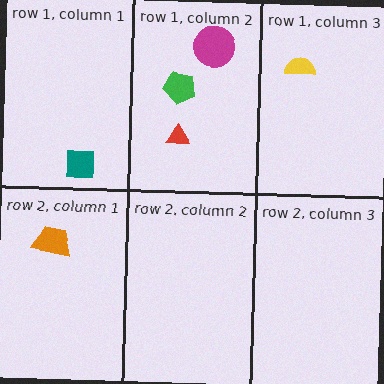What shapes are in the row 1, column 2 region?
The magenta circle, the red triangle, the green pentagon.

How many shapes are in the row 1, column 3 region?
1.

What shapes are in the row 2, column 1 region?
The orange trapezoid.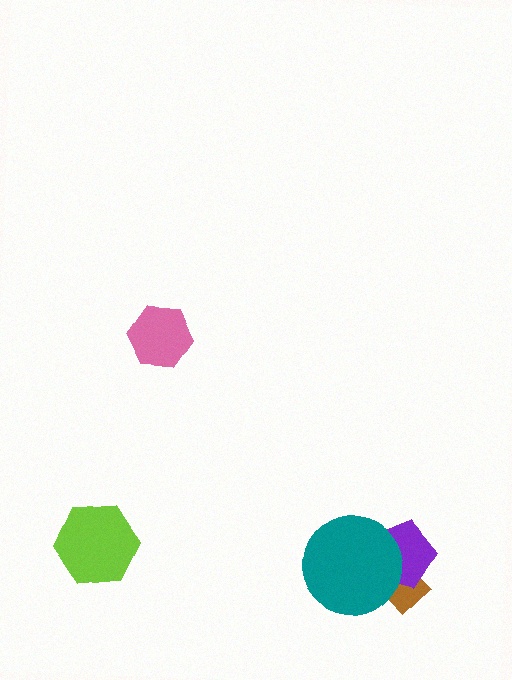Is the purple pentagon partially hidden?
Yes, it is partially covered by another shape.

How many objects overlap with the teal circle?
2 objects overlap with the teal circle.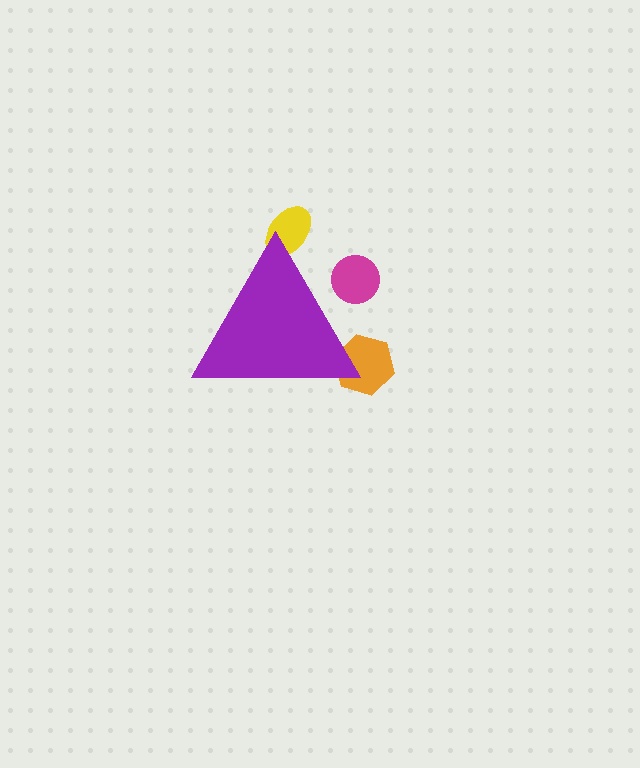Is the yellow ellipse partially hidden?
Yes, the yellow ellipse is partially hidden behind the purple triangle.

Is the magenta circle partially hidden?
Yes, the magenta circle is partially hidden behind the purple triangle.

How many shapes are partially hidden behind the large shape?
3 shapes are partially hidden.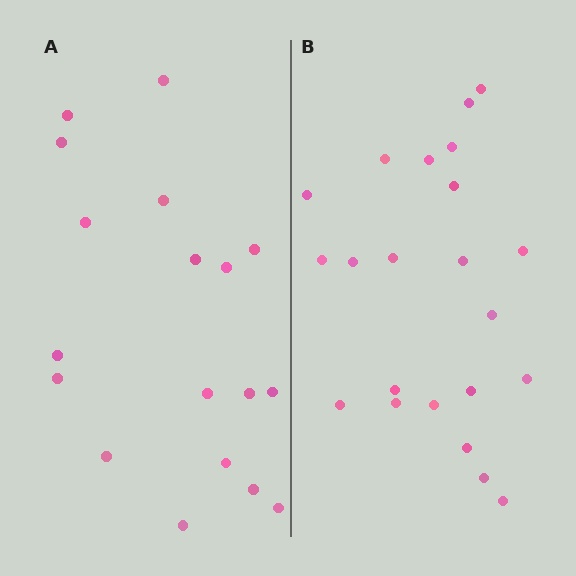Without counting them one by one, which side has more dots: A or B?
Region B (the right region) has more dots.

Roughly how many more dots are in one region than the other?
Region B has about 4 more dots than region A.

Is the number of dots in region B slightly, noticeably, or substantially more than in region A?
Region B has only slightly more — the two regions are fairly close. The ratio is roughly 1.2 to 1.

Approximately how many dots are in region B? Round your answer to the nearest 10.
About 20 dots. (The exact count is 22, which rounds to 20.)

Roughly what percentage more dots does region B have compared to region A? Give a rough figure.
About 20% more.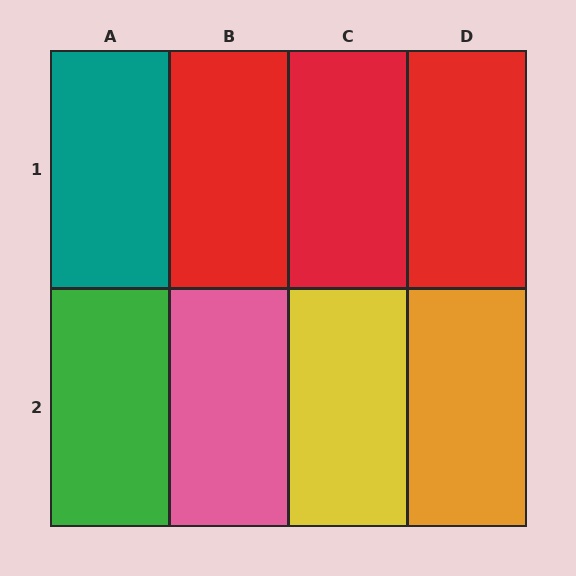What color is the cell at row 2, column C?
Yellow.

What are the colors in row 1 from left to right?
Teal, red, red, red.